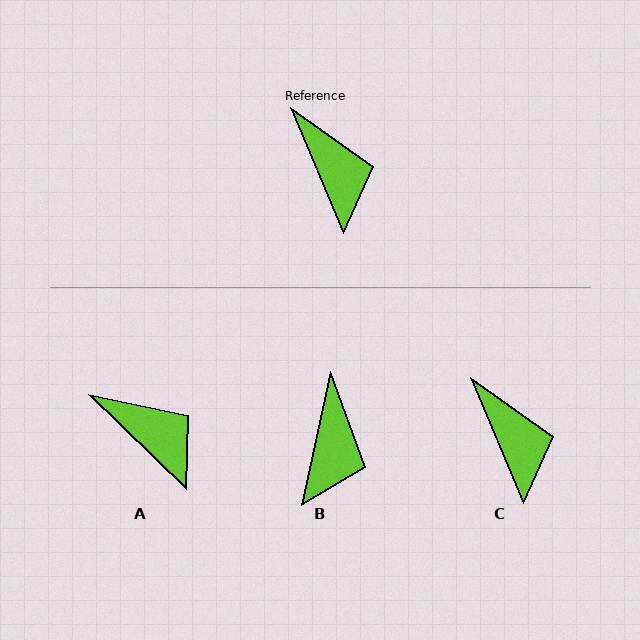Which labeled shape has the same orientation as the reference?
C.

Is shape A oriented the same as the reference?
No, it is off by about 23 degrees.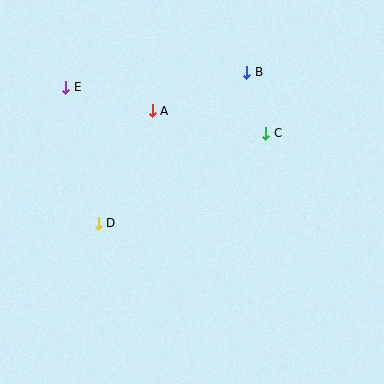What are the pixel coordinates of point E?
Point E is at (66, 87).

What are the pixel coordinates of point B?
Point B is at (247, 72).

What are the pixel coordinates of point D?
Point D is at (98, 223).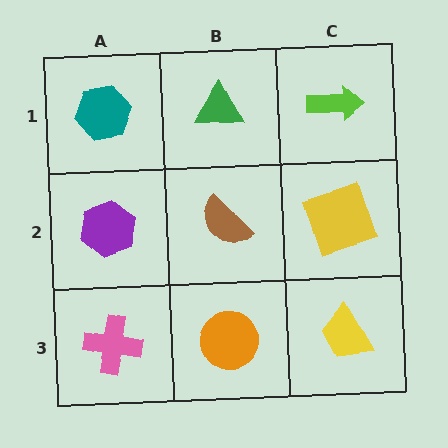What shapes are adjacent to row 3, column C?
A yellow square (row 2, column C), an orange circle (row 3, column B).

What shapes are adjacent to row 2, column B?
A green triangle (row 1, column B), an orange circle (row 3, column B), a purple hexagon (row 2, column A), a yellow square (row 2, column C).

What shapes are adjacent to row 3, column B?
A brown semicircle (row 2, column B), a pink cross (row 3, column A), a yellow trapezoid (row 3, column C).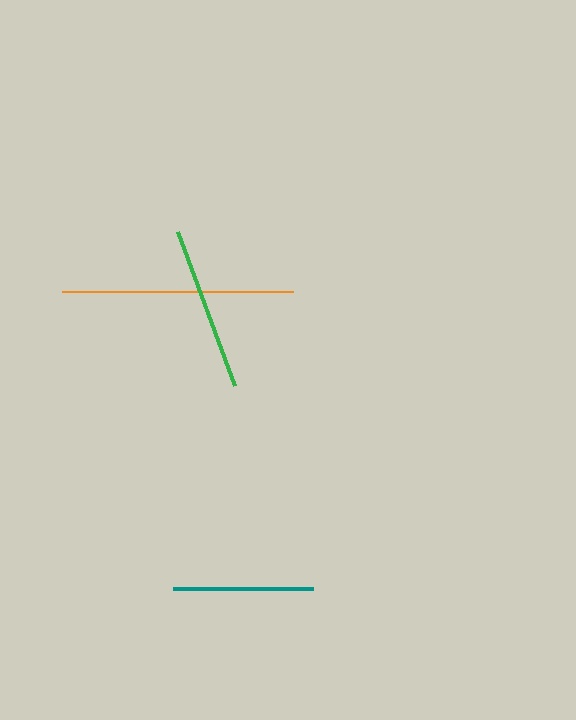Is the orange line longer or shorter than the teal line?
The orange line is longer than the teal line.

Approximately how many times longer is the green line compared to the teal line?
The green line is approximately 1.2 times the length of the teal line.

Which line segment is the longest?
The orange line is the longest at approximately 231 pixels.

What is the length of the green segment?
The green segment is approximately 164 pixels long.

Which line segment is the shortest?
The teal line is the shortest at approximately 141 pixels.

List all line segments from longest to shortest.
From longest to shortest: orange, green, teal.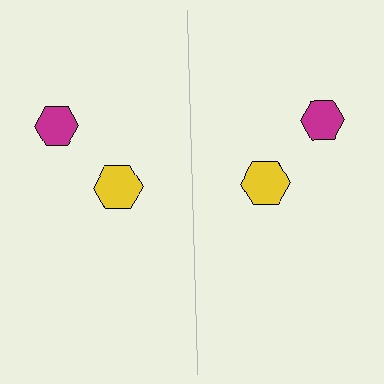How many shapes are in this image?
There are 4 shapes in this image.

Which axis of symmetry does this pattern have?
The pattern has a vertical axis of symmetry running through the center of the image.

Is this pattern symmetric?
Yes, this pattern has bilateral (reflection) symmetry.